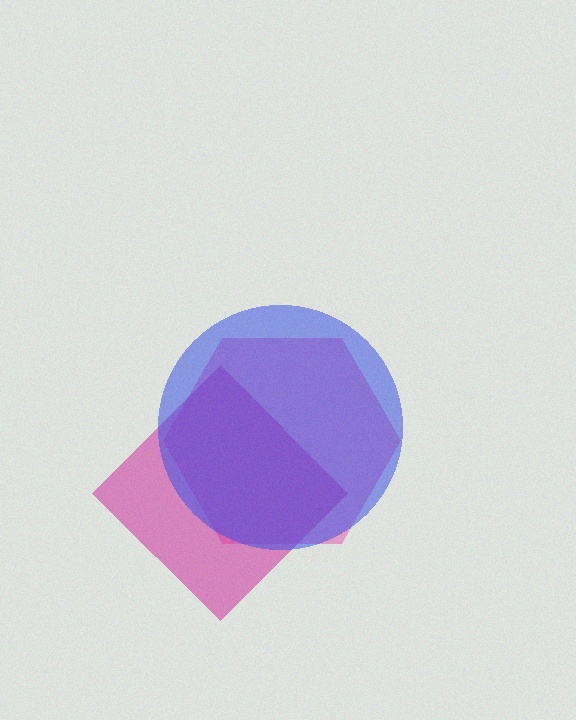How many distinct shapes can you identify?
There are 3 distinct shapes: a pink hexagon, a magenta diamond, a blue circle.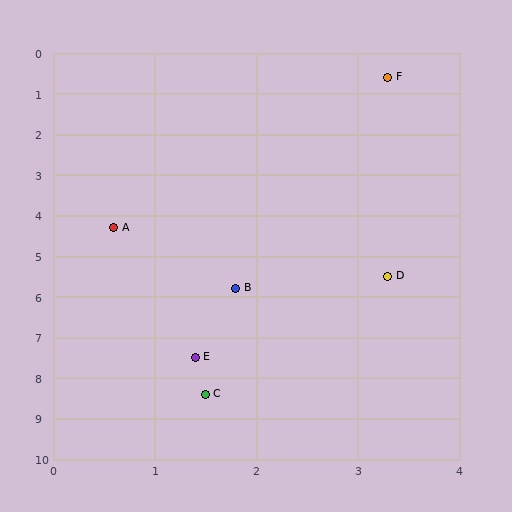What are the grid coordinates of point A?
Point A is at approximately (0.6, 4.3).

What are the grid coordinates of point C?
Point C is at approximately (1.5, 8.4).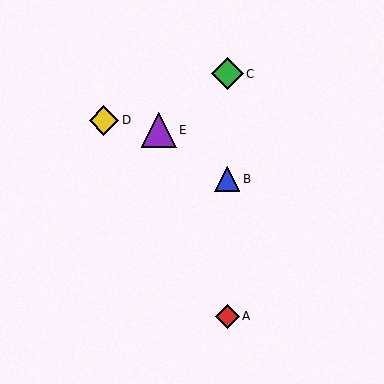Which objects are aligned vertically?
Objects A, B, C are aligned vertically.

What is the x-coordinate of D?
Object D is at x≈104.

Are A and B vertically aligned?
Yes, both are at x≈227.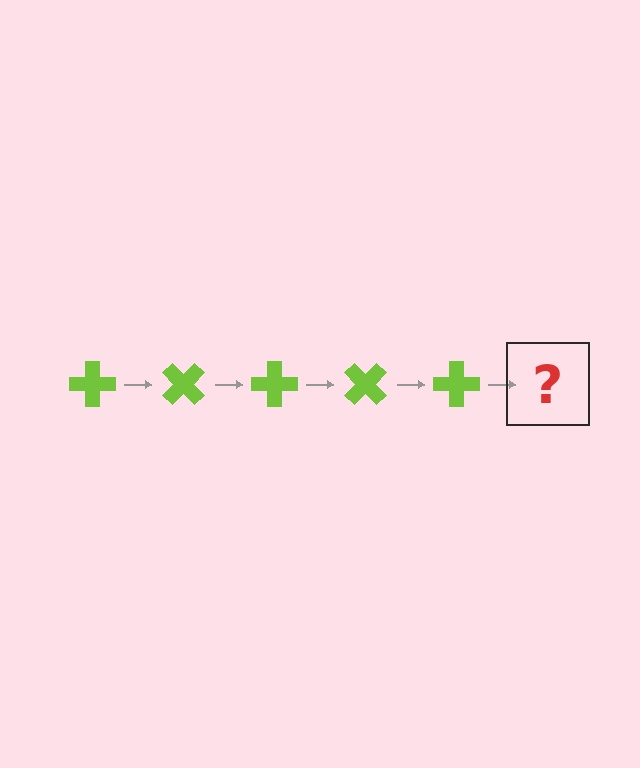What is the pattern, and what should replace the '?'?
The pattern is that the cross rotates 45 degrees each step. The '?' should be a lime cross rotated 225 degrees.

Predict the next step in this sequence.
The next step is a lime cross rotated 225 degrees.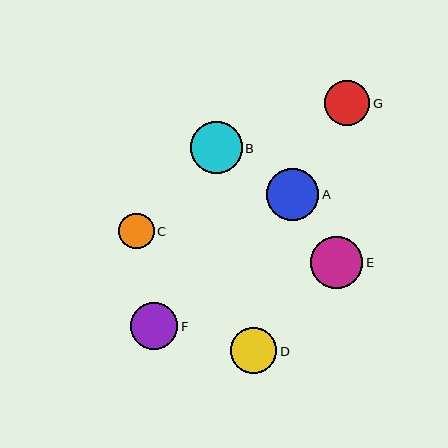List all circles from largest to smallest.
From largest to smallest: B, A, E, F, D, G, C.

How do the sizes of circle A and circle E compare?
Circle A and circle E are approximately the same size.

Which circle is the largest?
Circle B is the largest with a size of approximately 52 pixels.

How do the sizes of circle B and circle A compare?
Circle B and circle A are approximately the same size.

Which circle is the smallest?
Circle C is the smallest with a size of approximately 35 pixels.